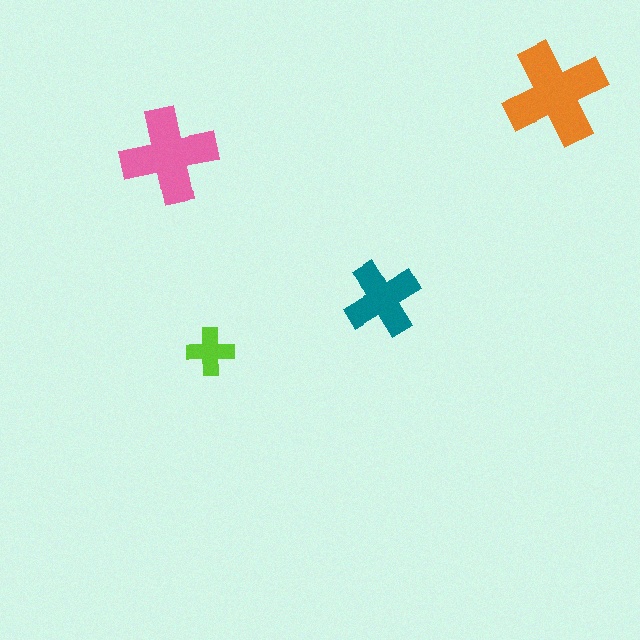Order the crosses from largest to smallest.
the orange one, the pink one, the teal one, the lime one.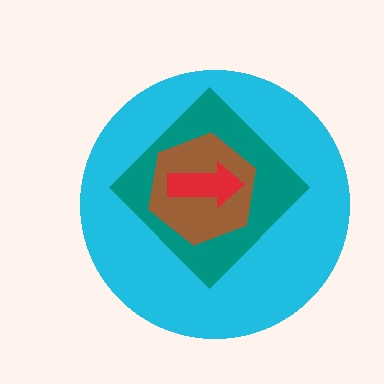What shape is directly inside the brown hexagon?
The red arrow.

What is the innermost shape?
The red arrow.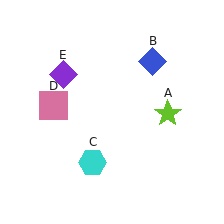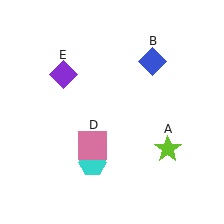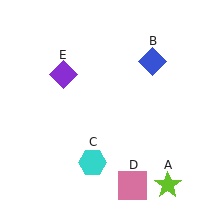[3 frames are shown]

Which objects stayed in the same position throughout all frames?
Blue diamond (object B) and cyan hexagon (object C) and purple diamond (object E) remained stationary.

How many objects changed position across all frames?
2 objects changed position: lime star (object A), pink square (object D).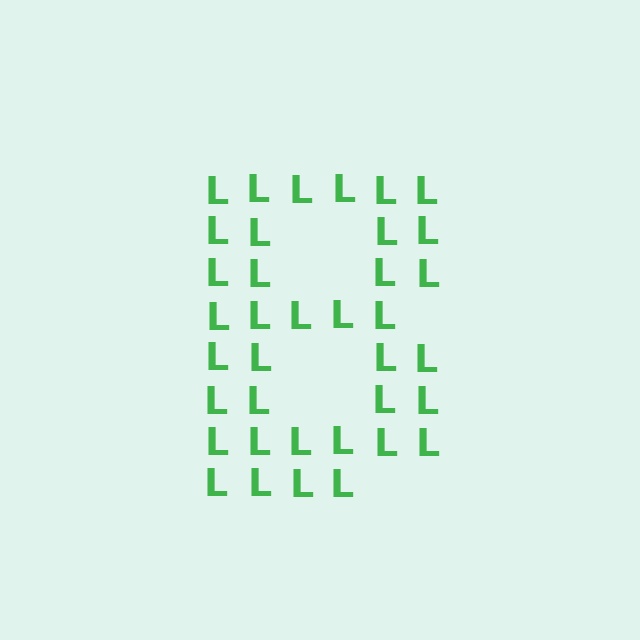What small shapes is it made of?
It is made of small letter L's.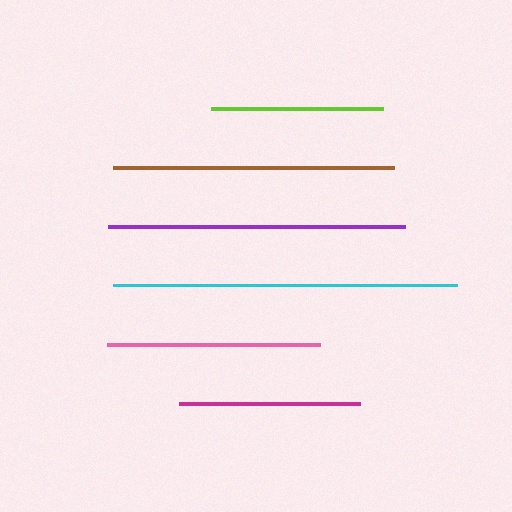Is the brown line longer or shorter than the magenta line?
The brown line is longer than the magenta line.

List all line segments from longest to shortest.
From longest to shortest: cyan, purple, brown, pink, magenta, lime.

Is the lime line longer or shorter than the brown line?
The brown line is longer than the lime line.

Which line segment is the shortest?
The lime line is the shortest at approximately 172 pixels.